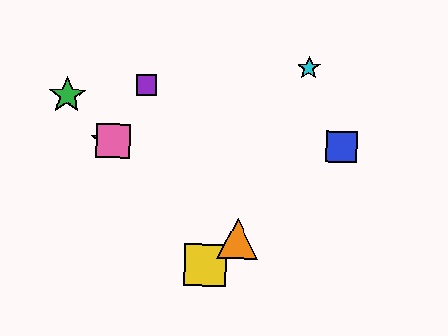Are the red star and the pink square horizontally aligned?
Yes, both are at y≈141.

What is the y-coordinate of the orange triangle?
The orange triangle is at y≈239.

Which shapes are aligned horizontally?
The red star, the blue square, the pink square are aligned horizontally.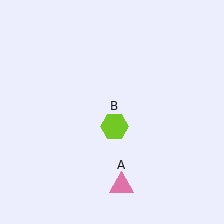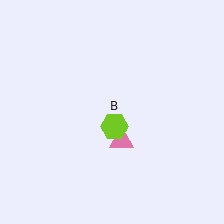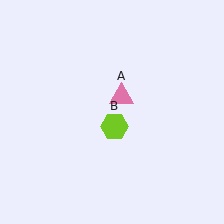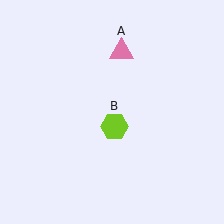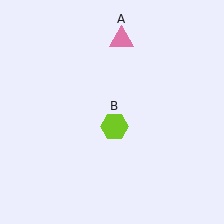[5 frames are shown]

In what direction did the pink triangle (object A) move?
The pink triangle (object A) moved up.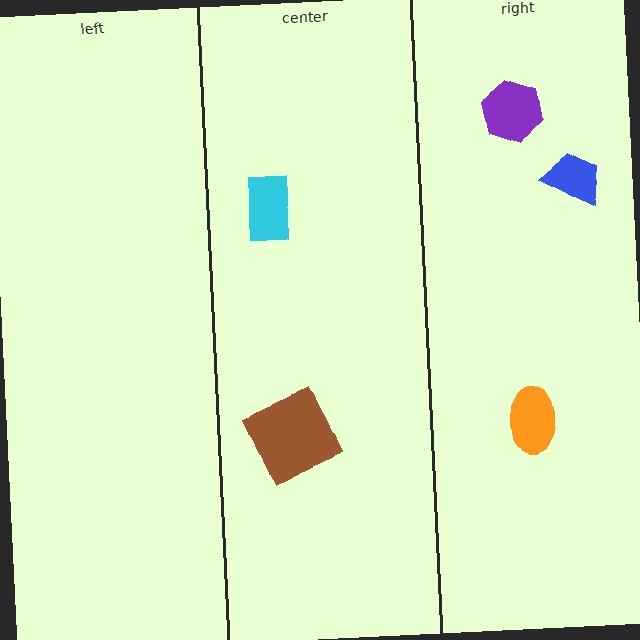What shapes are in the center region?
The cyan rectangle, the brown square.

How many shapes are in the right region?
3.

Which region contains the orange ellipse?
The right region.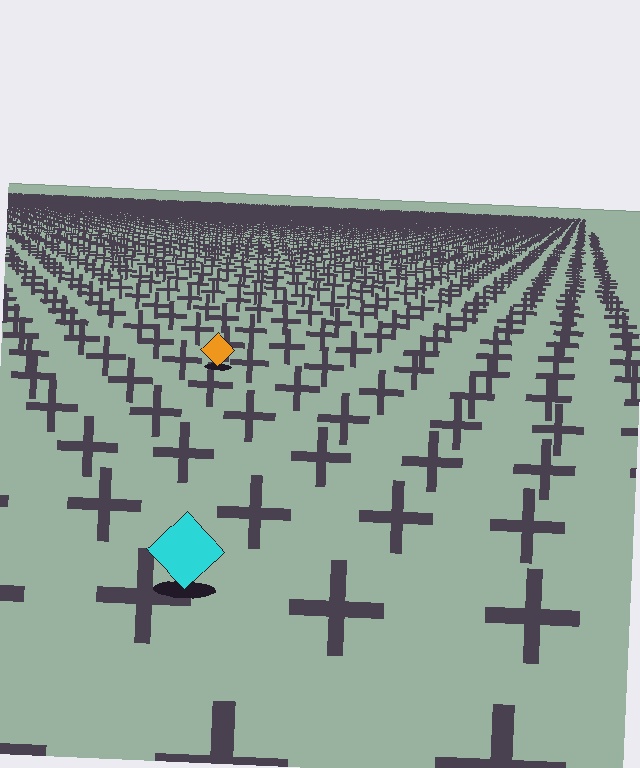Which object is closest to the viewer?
The cyan diamond is closest. The texture marks near it are larger and more spread out.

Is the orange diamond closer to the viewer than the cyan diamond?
No. The cyan diamond is closer — you can tell from the texture gradient: the ground texture is coarser near it.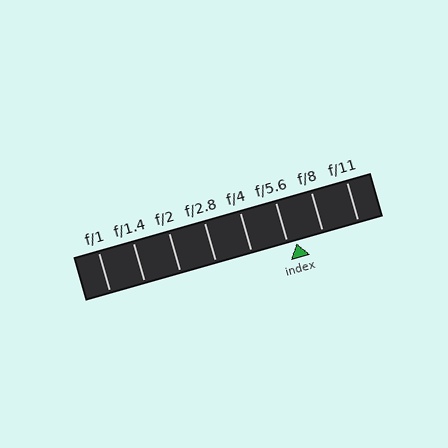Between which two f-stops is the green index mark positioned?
The index mark is between f/5.6 and f/8.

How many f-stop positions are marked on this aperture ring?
There are 8 f-stop positions marked.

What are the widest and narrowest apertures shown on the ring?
The widest aperture shown is f/1 and the narrowest is f/11.